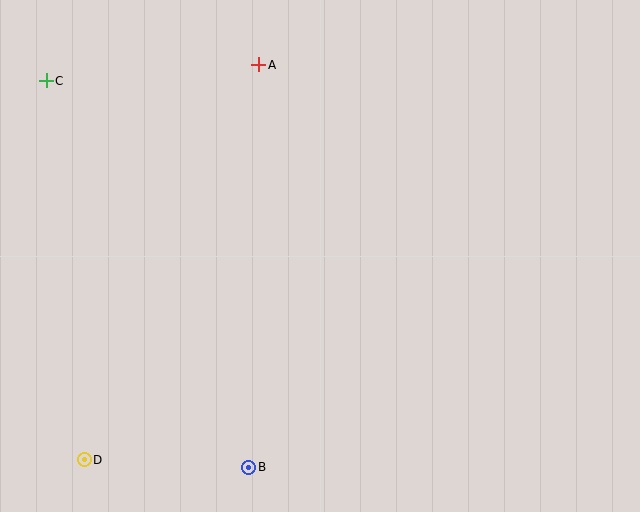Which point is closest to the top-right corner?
Point A is closest to the top-right corner.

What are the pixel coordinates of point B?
Point B is at (249, 468).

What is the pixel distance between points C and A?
The distance between C and A is 213 pixels.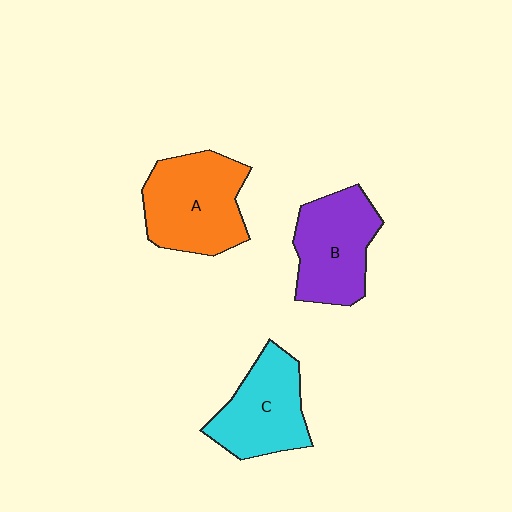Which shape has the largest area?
Shape A (orange).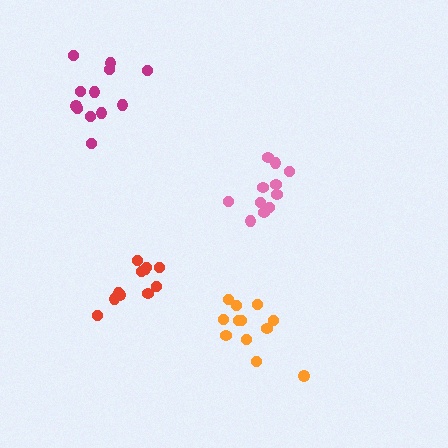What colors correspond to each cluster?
The clusters are colored: red, magenta, orange, pink.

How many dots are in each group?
Group 1: 11 dots, Group 2: 12 dots, Group 3: 12 dots, Group 4: 11 dots (46 total).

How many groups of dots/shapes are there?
There are 4 groups.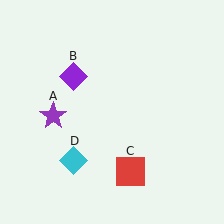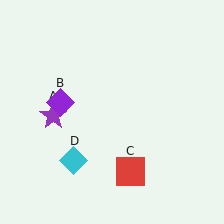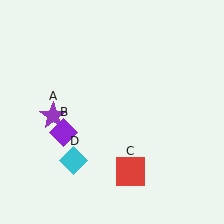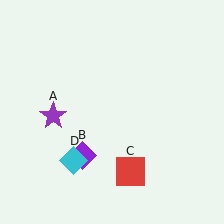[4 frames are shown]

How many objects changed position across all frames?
1 object changed position: purple diamond (object B).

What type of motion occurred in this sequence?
The purple diamond (object B) rotated counterclockwise around the center of the scene.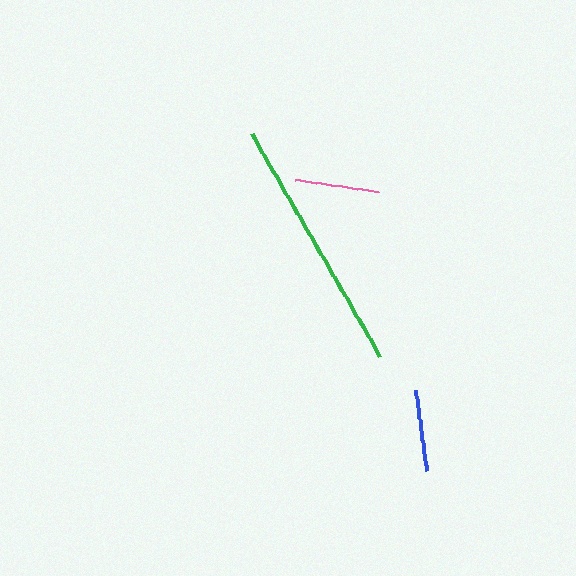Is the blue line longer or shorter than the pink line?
The pink line is longer than the blue line.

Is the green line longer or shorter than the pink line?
The green line is longer than the pink line.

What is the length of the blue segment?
The blue segment is approximately 82 pixels long.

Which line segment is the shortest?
The blue line is the shortest at approximately 82 pixels.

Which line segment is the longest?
The green line is the longest at approximately 258 pixels.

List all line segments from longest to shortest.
From longest to shortest: green, pink, blue.